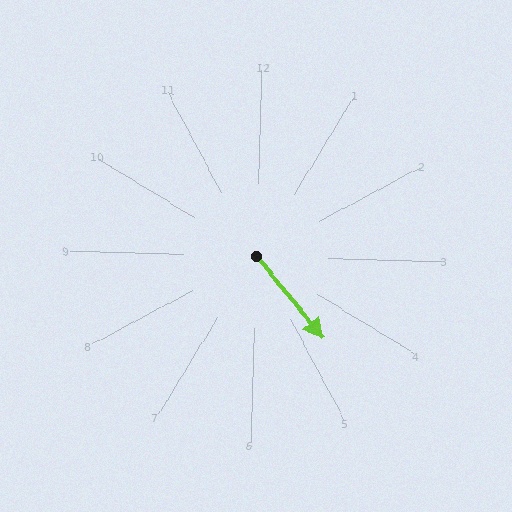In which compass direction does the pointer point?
Southeast.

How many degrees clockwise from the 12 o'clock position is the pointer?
Approximately 139 degrees.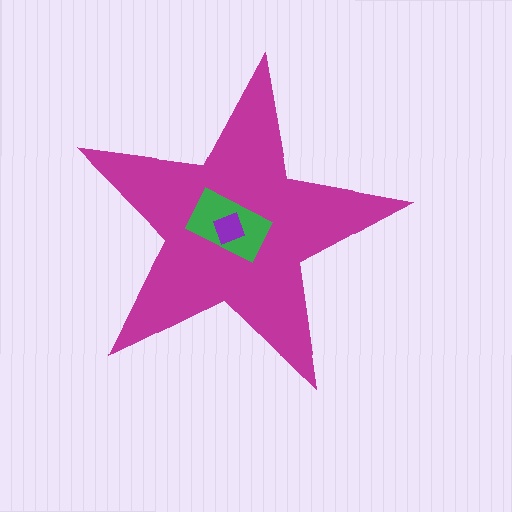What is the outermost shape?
The magenta star.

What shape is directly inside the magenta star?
The green rectangle.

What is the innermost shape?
The purple square.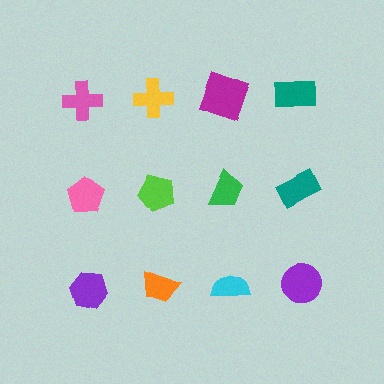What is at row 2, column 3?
A green trapezoid.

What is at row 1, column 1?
A pink cross.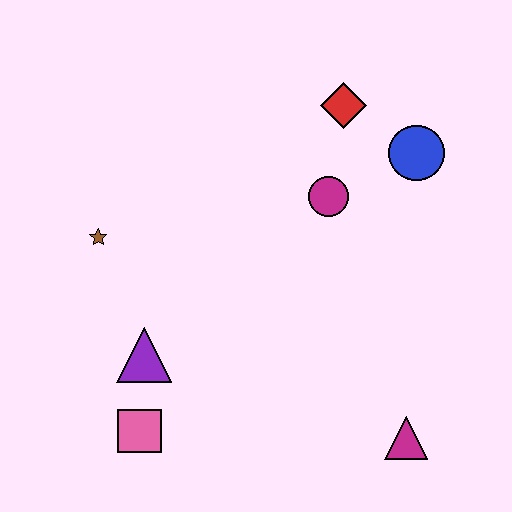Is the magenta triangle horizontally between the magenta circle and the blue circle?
Yes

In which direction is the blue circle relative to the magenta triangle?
The blue circle is above the magenta triangle.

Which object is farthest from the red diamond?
The pink square is farthest from the red diamond.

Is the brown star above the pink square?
Yes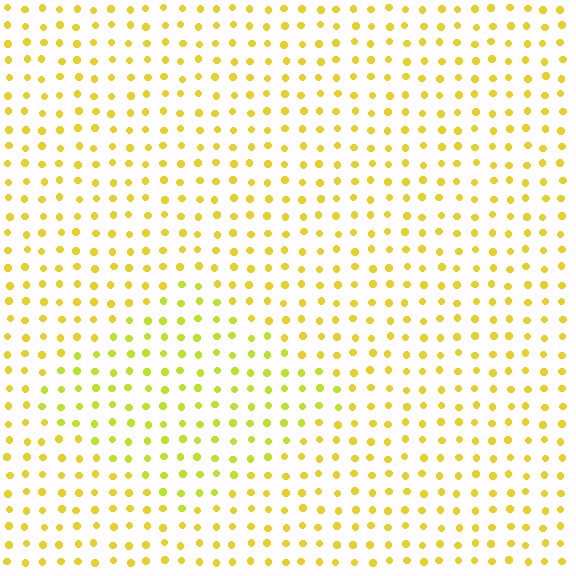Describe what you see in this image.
The image is filled with small yellow elements in a uniform arrangement. A diamond-shaped region is visible where the elements are tinted to a slightly different hue, forming a subtle color boundary.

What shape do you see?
I see a diamond.